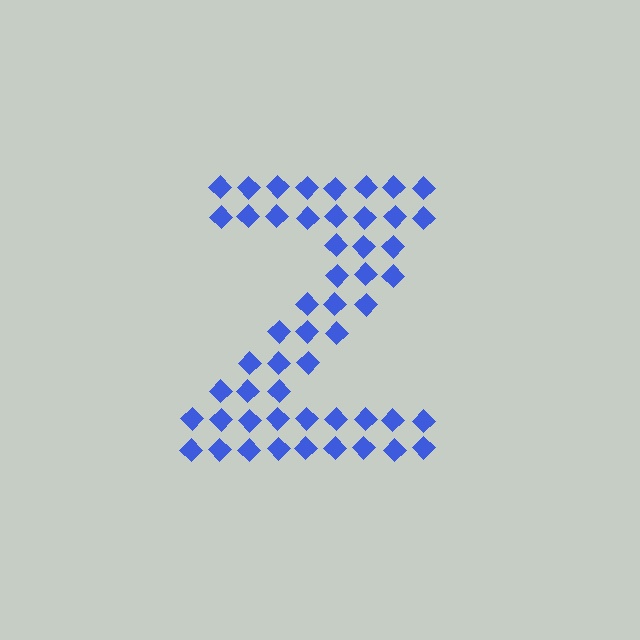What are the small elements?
The small elements are diamonds.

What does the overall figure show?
The overall figure shows the letter Z.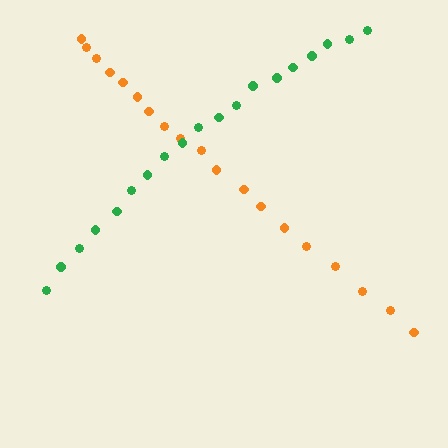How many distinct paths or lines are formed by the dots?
There are 2 distinct paths.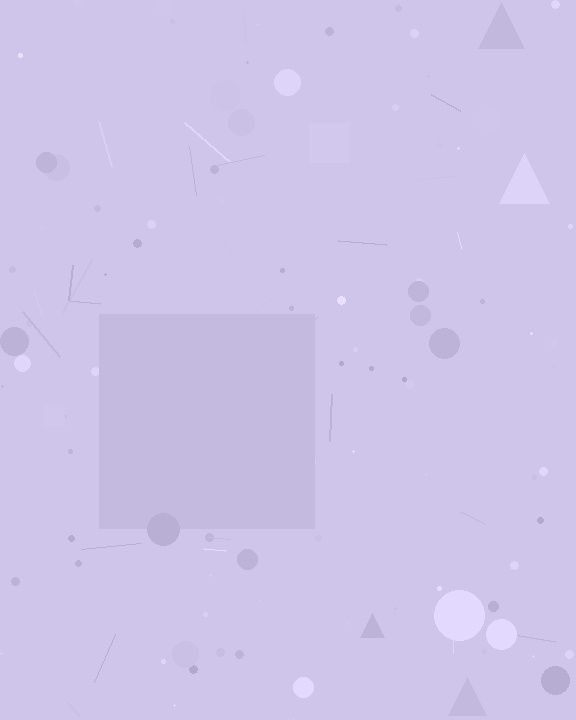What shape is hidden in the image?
A square is hidden in the image.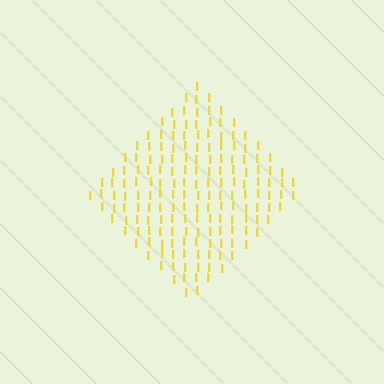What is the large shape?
The large shape is a diamond.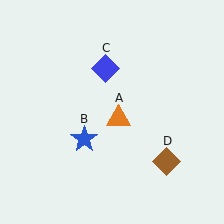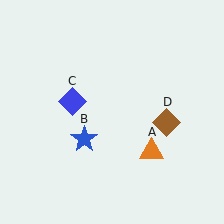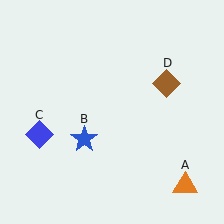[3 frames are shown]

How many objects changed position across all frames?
3 objects changed position: orange triangle (object A), blue diamond (object C), brown diamond (object D).